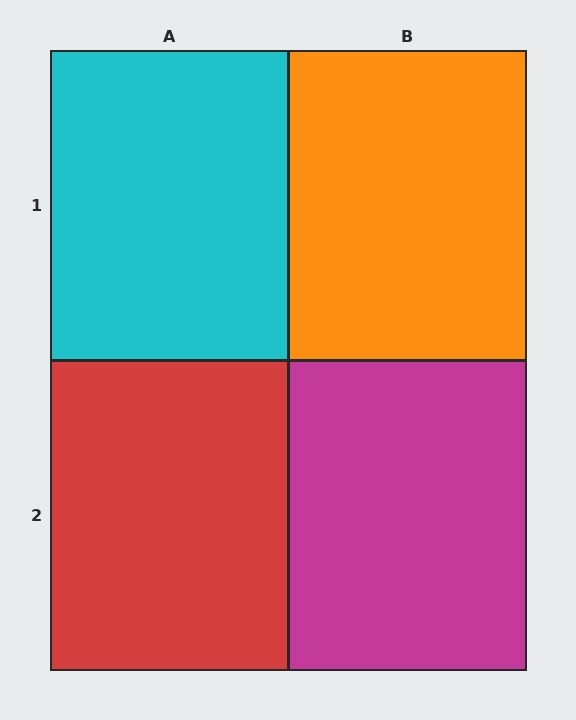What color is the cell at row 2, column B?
Magenta.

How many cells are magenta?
1 cell is magenta.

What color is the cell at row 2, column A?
Red.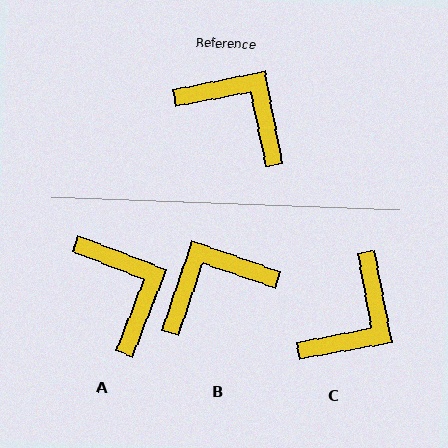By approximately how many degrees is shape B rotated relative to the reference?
Approximately 60 degrees counter-clockwise.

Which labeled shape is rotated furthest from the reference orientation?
C, about 91 degrees away.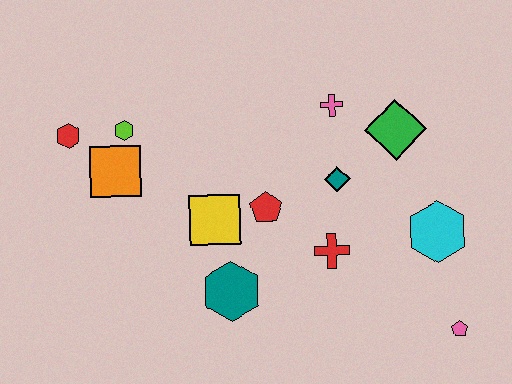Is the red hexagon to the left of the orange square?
Yes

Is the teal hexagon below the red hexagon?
Yes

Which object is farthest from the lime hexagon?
The pink pentagon is farthest from the lime hexagon.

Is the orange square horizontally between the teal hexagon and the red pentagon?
No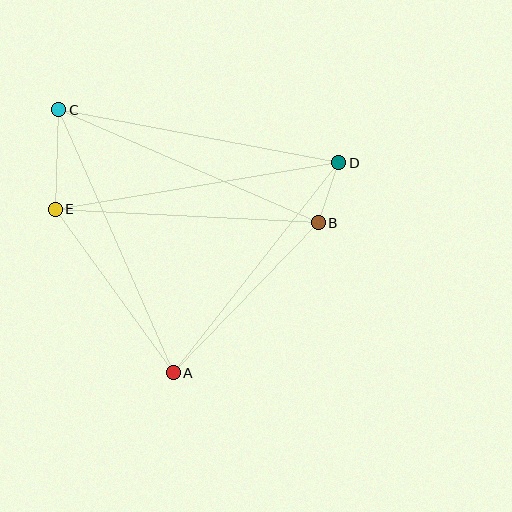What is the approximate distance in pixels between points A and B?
The distance between A and B is approximately 209 pixels.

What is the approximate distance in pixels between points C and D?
The distance between C and D is approximately 284 pixels.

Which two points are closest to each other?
Points B and D are closest to each other.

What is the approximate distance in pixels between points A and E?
The distance between A and E is approximately 201 pixels.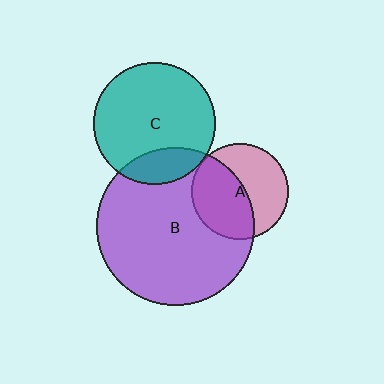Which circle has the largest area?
Circle B (purple).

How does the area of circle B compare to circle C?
Approximately 1.7 times.